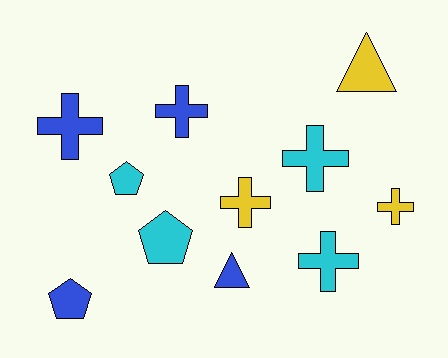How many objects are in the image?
There are 11 objects.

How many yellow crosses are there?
There are 2 yellow crosses.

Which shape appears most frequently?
Cross, with 6 objects.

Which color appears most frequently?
Blue, with 4 objects.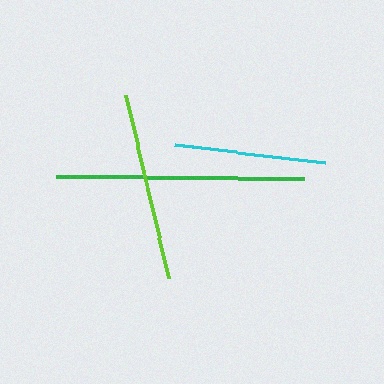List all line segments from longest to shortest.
From longest to shortest: green, lime, cyan.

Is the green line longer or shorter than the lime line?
The green line is longer than the lime line.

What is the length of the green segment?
The green segment is approximately 248 pixels long.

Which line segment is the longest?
The green line is the longest at approximately 248 pixels.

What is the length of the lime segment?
The lime segment is approximately 187 pixels long.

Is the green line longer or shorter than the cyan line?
The green line is longer than the cyan line.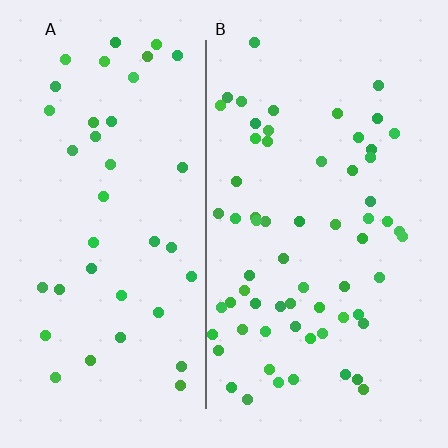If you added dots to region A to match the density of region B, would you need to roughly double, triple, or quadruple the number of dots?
Approximately double.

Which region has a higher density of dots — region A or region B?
B (the right).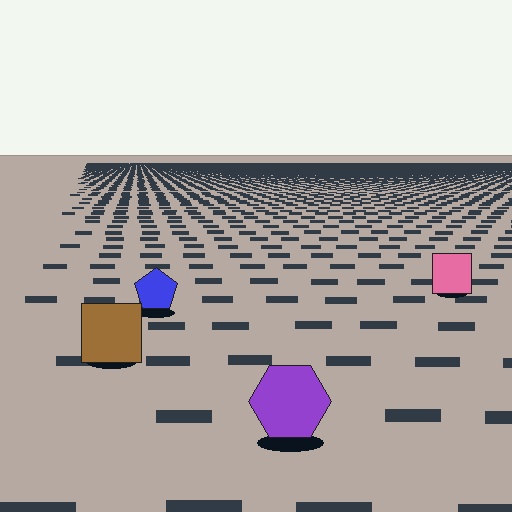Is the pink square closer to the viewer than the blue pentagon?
No. The blue pentagon is closer — you can tell from the texture gradient: the ground texture is coarser near it.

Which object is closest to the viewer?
The purple hexagon is closest. The texture marks near it are larger and more spread out.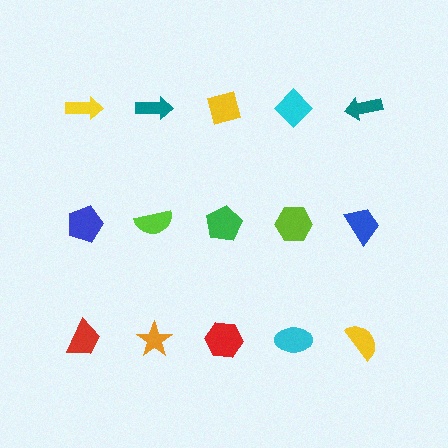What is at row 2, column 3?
A green pentagon.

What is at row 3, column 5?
A yellow semicircle.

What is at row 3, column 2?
An orange star.